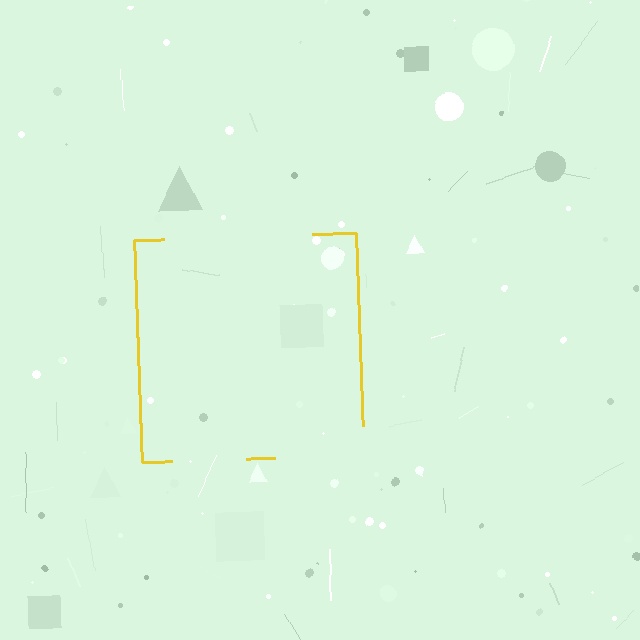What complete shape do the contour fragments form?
The contour fragments form a square.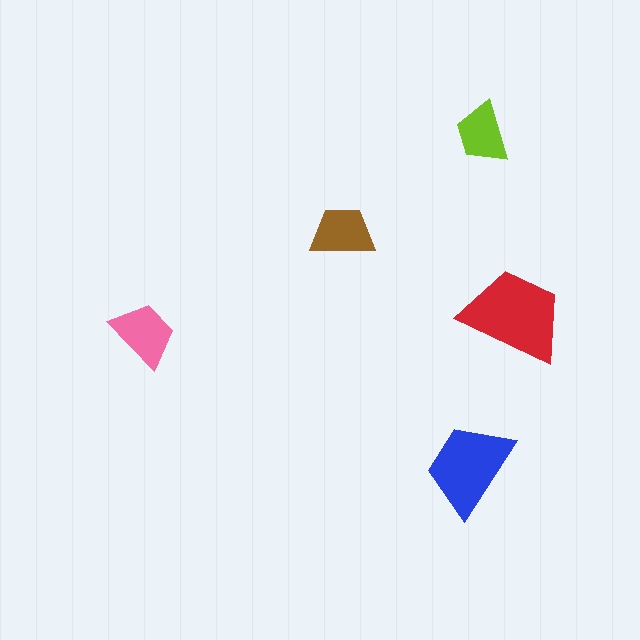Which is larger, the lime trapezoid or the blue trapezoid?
The blue one.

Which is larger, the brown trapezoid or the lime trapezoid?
The brown one.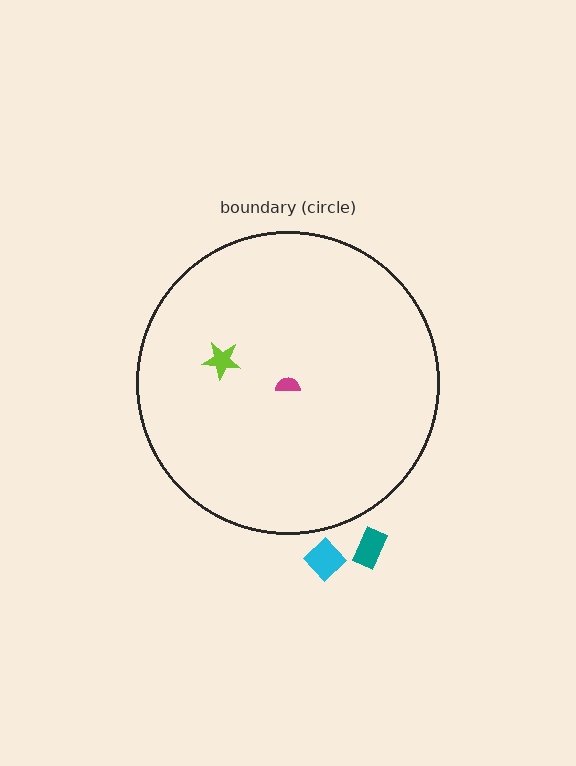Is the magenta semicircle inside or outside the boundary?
Inside.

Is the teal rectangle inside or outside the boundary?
Outside.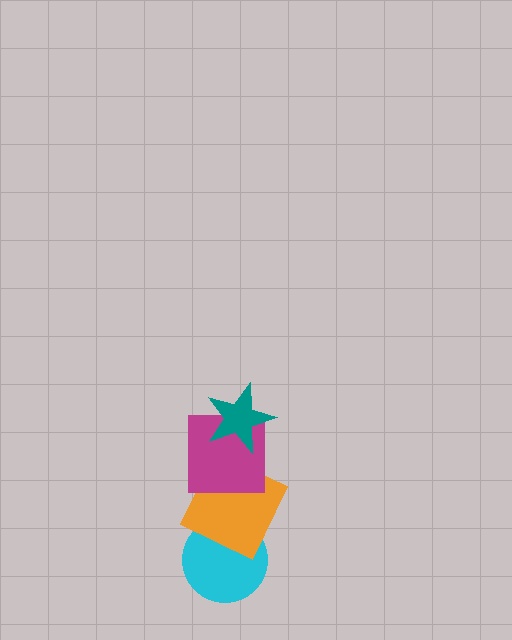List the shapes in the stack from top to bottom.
From top to bottom: the teal star, the magenta square, the orange square, the cyan circle.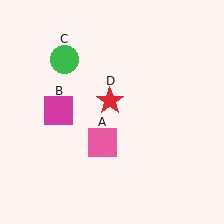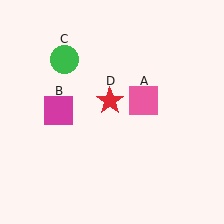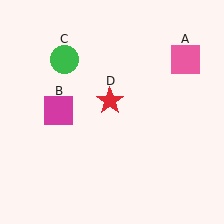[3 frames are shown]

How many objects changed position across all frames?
1 object changed position: pink square (object A).